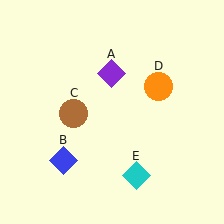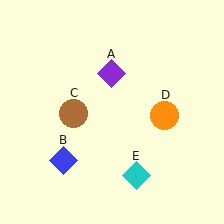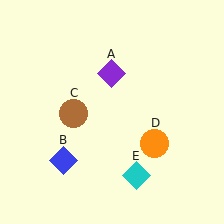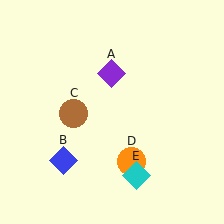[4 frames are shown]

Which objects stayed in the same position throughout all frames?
Purple diamond (object A) and blue diamond (object B) and brown circle (object C) and cyan diamond (object E) remained stationary.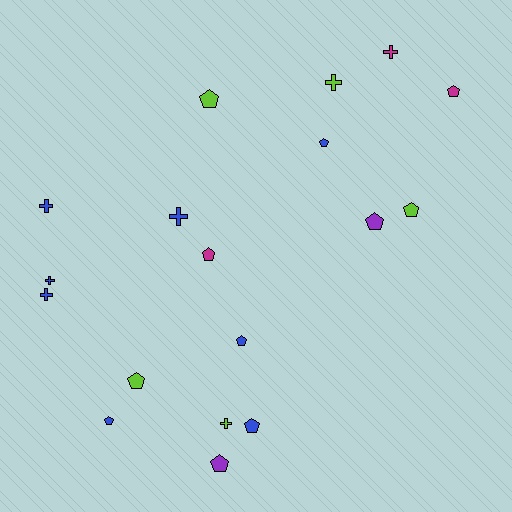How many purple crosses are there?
There are no purple crosses.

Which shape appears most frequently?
Pentagon, with 11 objects.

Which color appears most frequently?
Blue, with 8 objects.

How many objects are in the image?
There are 18 objects.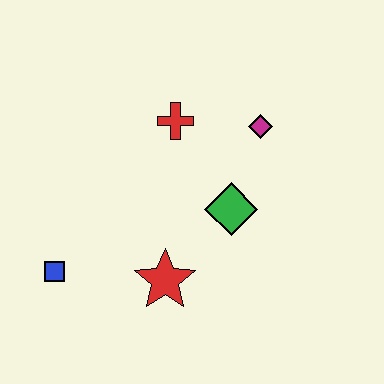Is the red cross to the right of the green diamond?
No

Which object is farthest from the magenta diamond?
The blue square is farthest from the magenta diamond.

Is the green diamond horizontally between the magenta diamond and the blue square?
Yes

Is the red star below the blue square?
Yes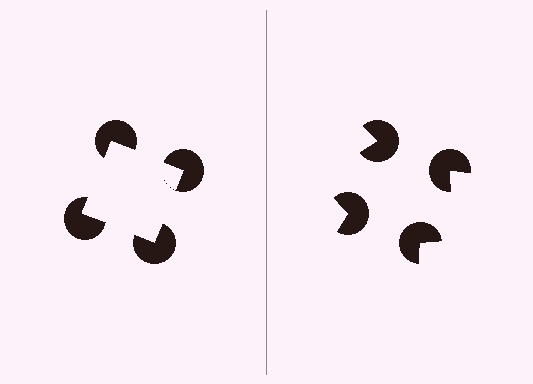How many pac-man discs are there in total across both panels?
8 — 4 on each side.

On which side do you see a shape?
An illusory square appears on the left side. On the right side the wedge cuts are rotated, so no coherent shape forms.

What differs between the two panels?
The pac-man discs are positioned identically on both sides; only the wedge orientations differ. On the left they align to a square; on the right they are misaligned.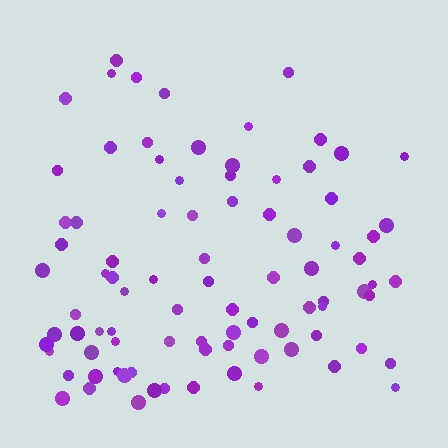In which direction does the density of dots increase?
From top to bottom, with the bottom side densest.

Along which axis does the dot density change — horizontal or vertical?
Vertical.